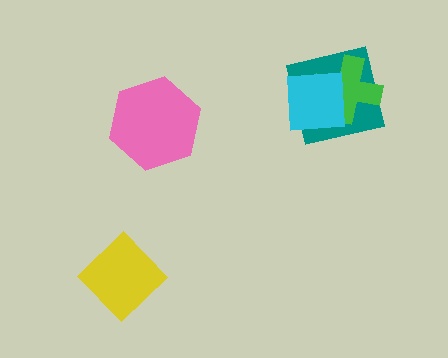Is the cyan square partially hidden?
No, no other shape covers it.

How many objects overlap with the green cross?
2 objects overlap with the green cross.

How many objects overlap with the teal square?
2 objects overlap with the teal square.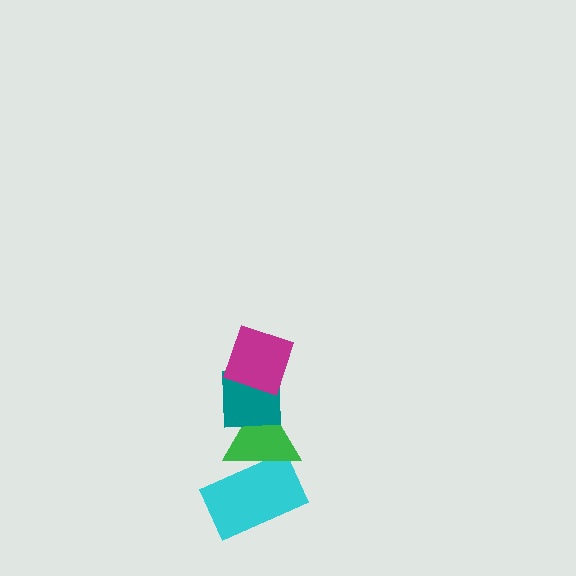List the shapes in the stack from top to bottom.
From top to bottom: the magenta diamond, the teal square, the green triangle, the cyan rectangle.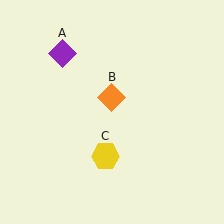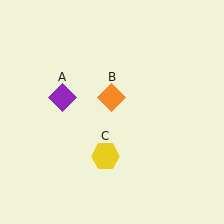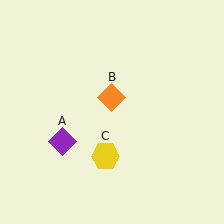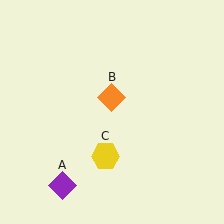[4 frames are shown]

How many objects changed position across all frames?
1 object changed position: purple diamond (object A).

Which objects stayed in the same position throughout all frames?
Orange diamond (object B) and yellow hexagon (object C) remained stationary.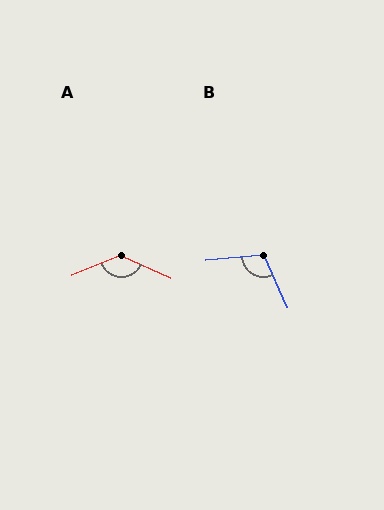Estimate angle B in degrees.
Approximately 109 degrees.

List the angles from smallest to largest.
B (109°), A (133°).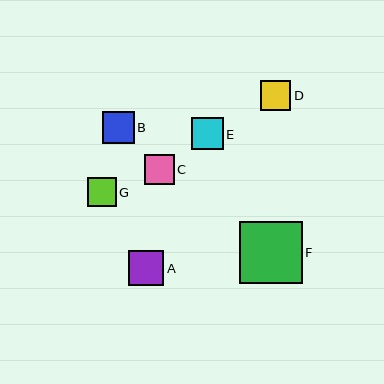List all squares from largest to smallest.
From largest to smallest: F, A, E, B, D, C, G.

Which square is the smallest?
Square G is the smallest with a size of approximately 28 pixels.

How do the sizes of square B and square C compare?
Square B and square C are approximately the same size.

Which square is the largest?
Square F is the largest with a size of approximately 63 pixels.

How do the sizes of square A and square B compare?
Square A and square B are approximately the same size.